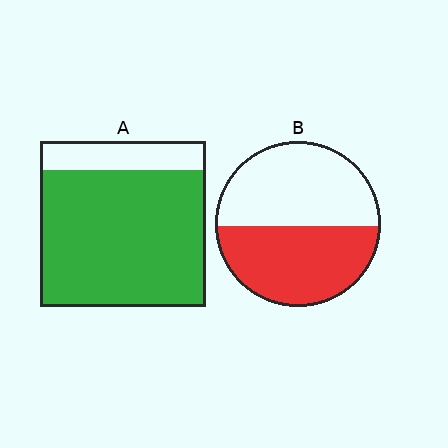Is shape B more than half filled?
Roughly half.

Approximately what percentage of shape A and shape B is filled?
A is approximately 85% and B is approximately 50%.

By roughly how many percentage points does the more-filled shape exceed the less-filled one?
By roughly 35 percentage points (A over B).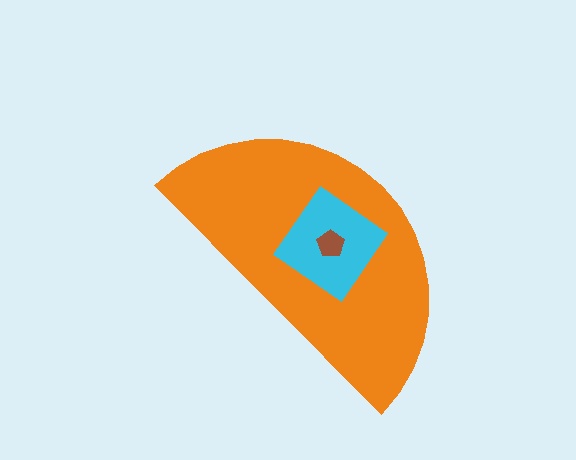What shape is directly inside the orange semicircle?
The cyan diamond.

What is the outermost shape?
The orange semicircle.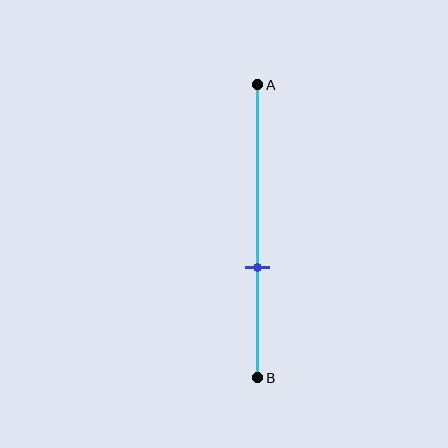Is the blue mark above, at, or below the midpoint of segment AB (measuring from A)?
The blue mark is below the midpoint of segment AB.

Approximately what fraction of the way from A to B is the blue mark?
The blue mark is approximately 60% of the way from A to B.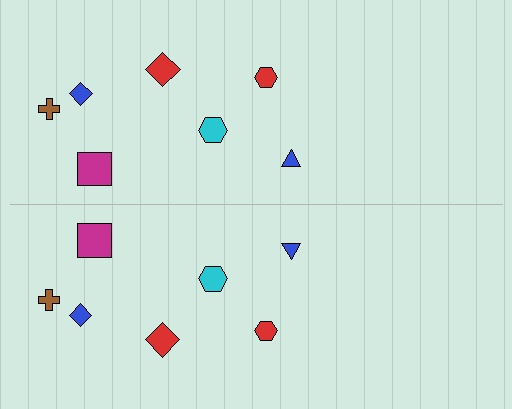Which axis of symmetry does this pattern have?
The pattern has a horizontal axis of symmetry running through the center of the image.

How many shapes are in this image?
There are 14 shapes in this image.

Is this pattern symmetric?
Yes, this pattern has bilateral (reflection) symmetry.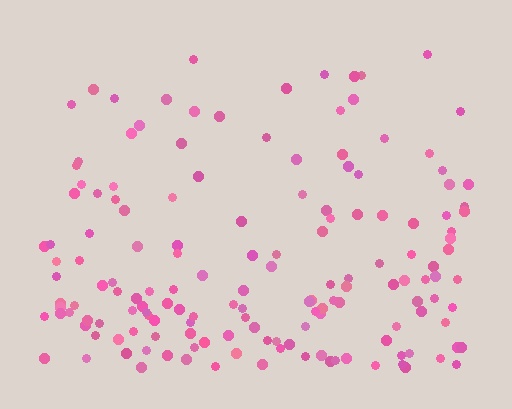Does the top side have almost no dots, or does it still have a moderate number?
Still a moderate number, just noticeably fewer than the bottom.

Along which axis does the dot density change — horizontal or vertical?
Vertical.